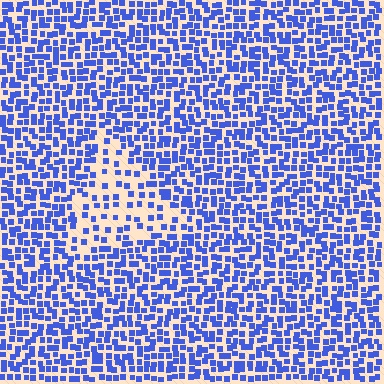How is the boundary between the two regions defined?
The boundary is defined by a change in element density (approximately 2.2x ratio). All elements are the same color, size, and shape.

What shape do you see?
I see a triangle.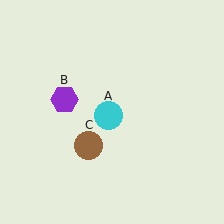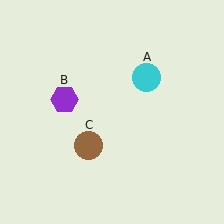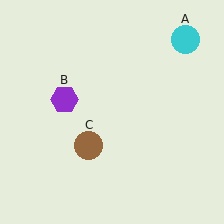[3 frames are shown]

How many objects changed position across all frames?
1 object changed position: cyan circle (object A).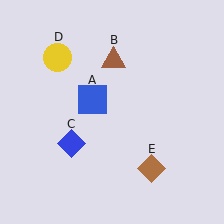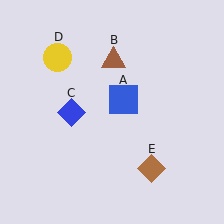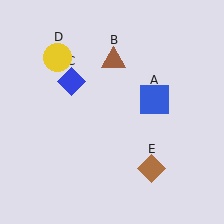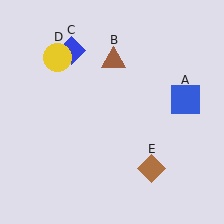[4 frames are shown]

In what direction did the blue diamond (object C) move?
The blue diamond (object C) moved up.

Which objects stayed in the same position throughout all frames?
Brown triangle (object B) and yellow circle (object D) and brown diamond (object E) remained stationary.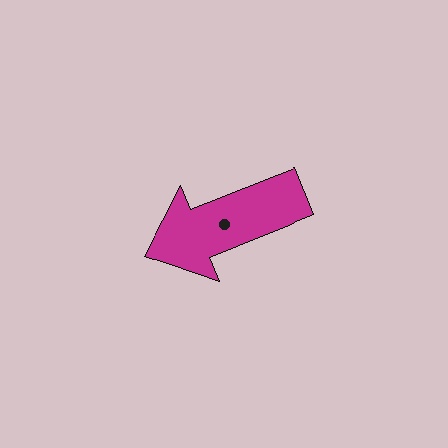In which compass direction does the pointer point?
West.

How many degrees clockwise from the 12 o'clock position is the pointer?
Approximately 248 degrees.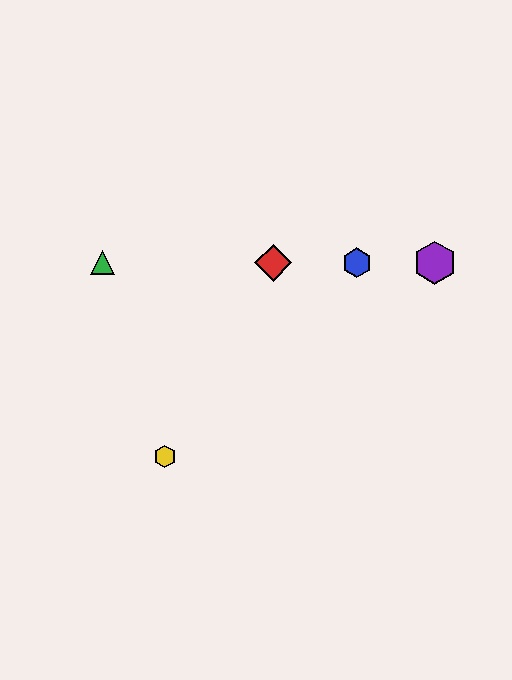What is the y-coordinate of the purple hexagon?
The purple hexagon is at y≈263.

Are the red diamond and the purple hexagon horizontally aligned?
Yes, both are at y≈263.